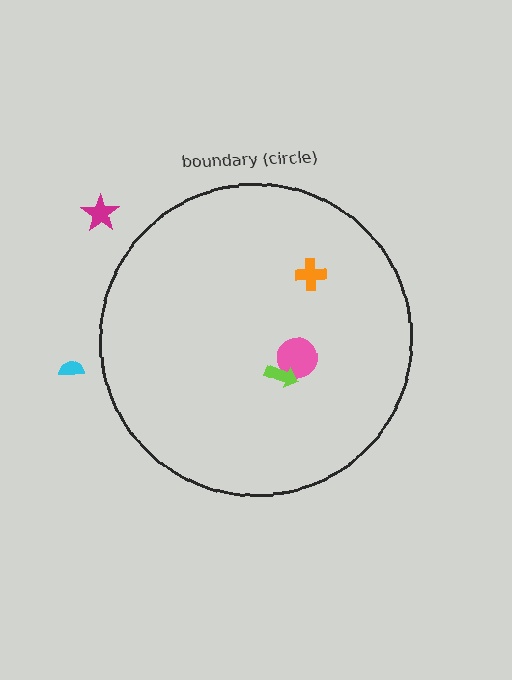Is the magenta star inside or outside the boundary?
Outside.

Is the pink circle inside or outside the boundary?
Inside.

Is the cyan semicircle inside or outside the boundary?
Outside.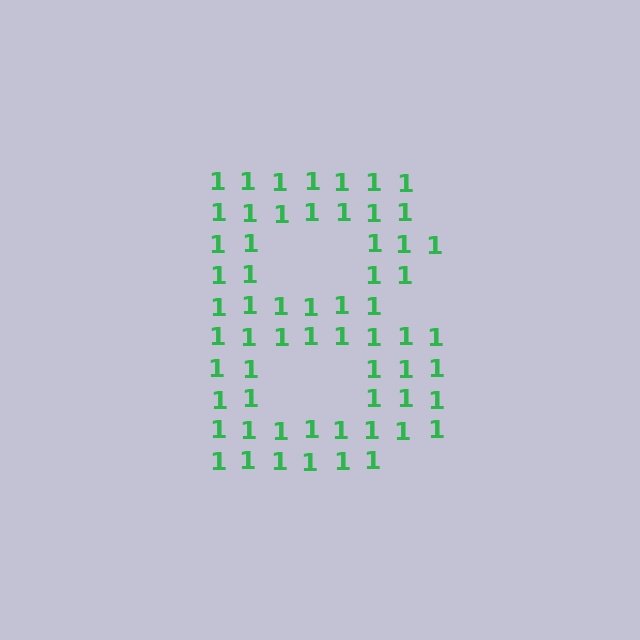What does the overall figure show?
The overall figure shows the letter B.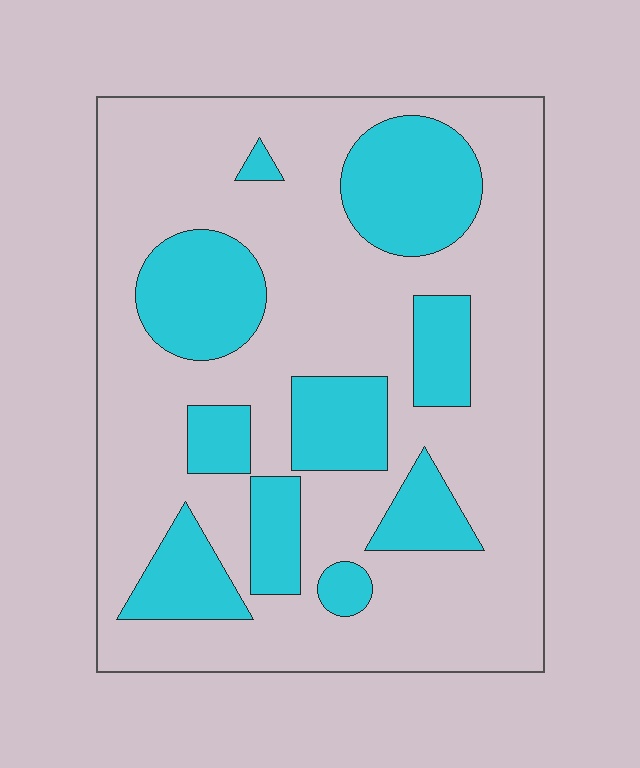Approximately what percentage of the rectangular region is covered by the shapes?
Approximately 30%.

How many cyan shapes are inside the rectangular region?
10.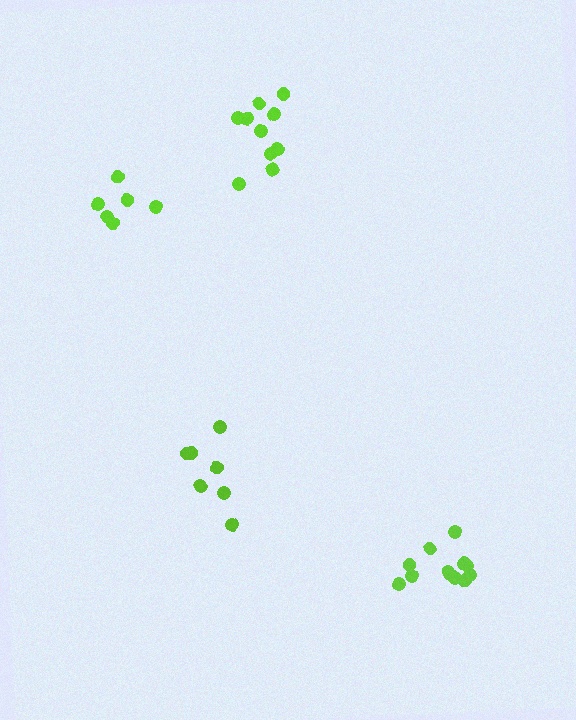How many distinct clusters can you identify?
There are 4 distinct clusters.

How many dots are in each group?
Group 1: 7 dots, Group 2: 6 dots, Group 3: 10 dots, Group 4: 12 dots (35 total).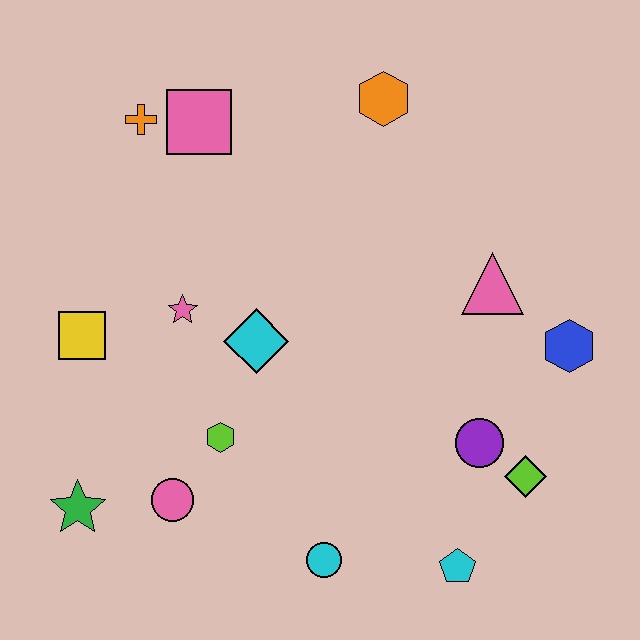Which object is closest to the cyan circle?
The cyan pentagon is closest to the cyan circle.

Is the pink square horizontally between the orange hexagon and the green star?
Yes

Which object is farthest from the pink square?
The cyan pentagon is farthest from the pink square.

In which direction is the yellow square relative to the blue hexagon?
The yellow square is to the left of the blue hexagon.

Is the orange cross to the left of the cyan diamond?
Yes